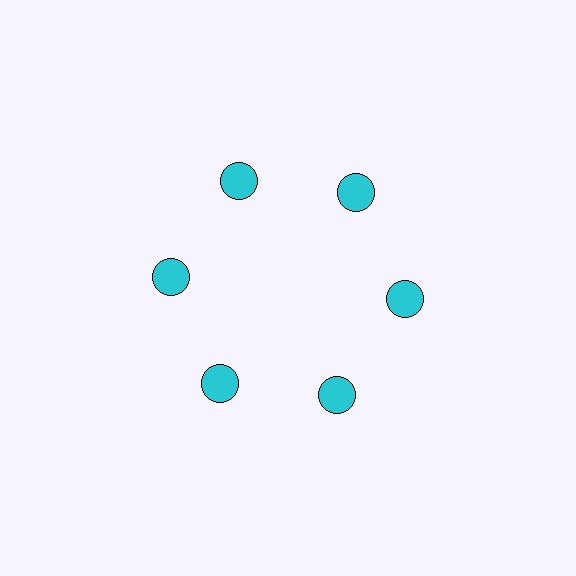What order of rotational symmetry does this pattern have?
This pattern has 6-fold rotational symmetry.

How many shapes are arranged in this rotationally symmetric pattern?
There are 6 shapes, arranged in 6 groups of 1.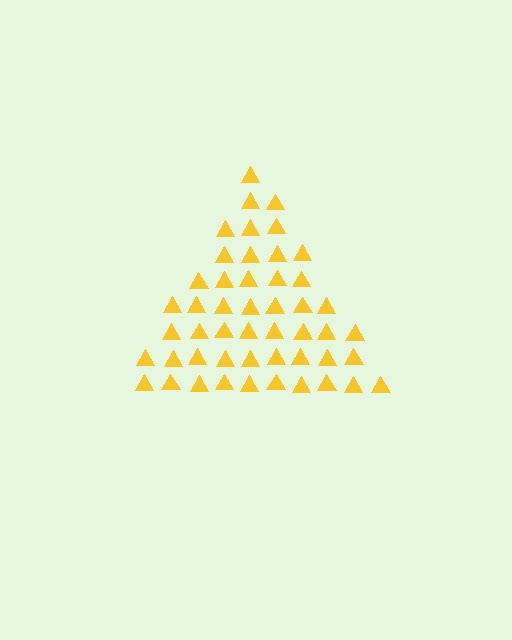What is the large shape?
The large shape is a triangle.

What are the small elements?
The small elements are triangles.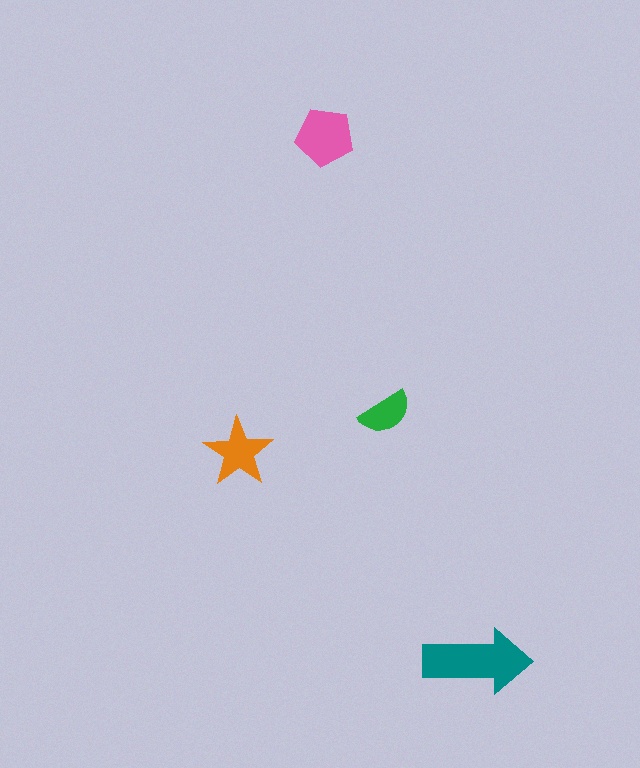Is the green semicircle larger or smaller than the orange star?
Smaller.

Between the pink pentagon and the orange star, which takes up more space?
The pink pentagon.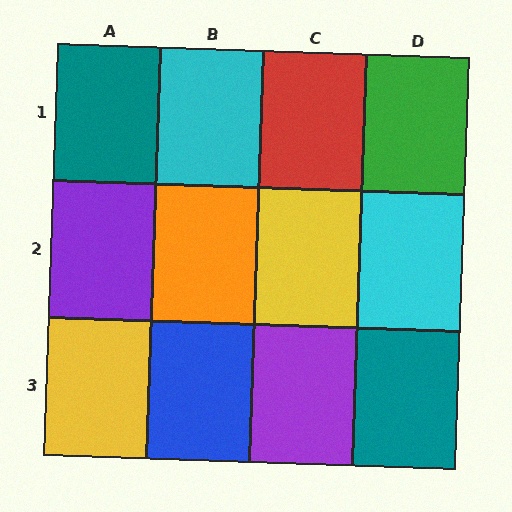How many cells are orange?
1 cell is orange.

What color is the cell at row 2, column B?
Orange.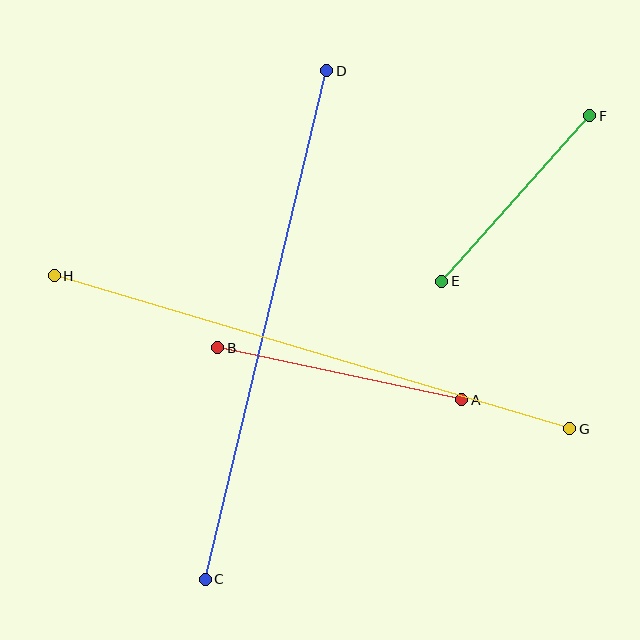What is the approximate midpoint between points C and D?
The midpoint is at approximately (266, 325) pixels.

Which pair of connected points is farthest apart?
Points G and H are farthest apart.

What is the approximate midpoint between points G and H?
The midpoint is at approximately (312, 352) pixels.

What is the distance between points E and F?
The distance is approximately 222 pixels.